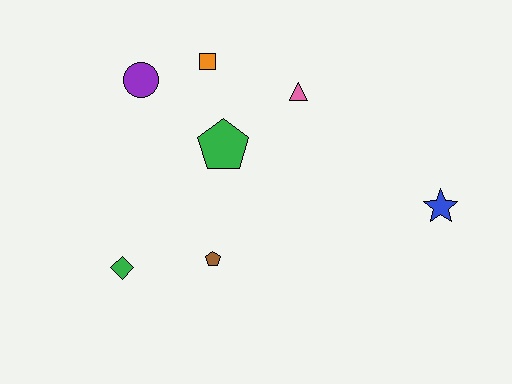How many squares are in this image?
There is 1 square.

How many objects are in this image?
There are 7 objects.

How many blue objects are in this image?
There is 1 blue object.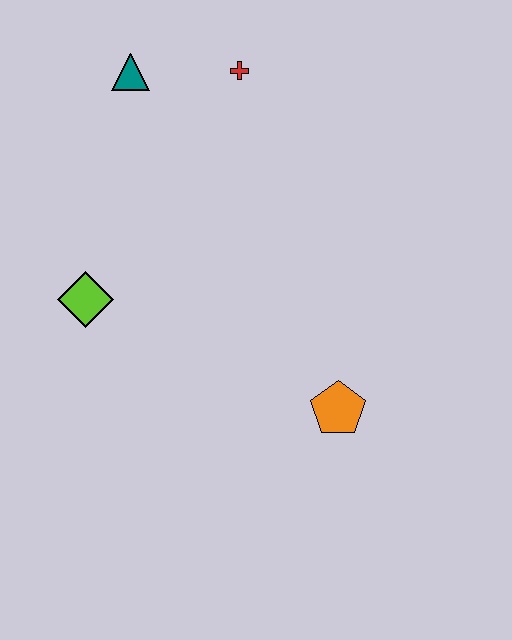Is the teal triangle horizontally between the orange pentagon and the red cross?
No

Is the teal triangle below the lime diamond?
No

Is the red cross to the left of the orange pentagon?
Yes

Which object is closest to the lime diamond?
The teal triangle is closest to the lime diamond.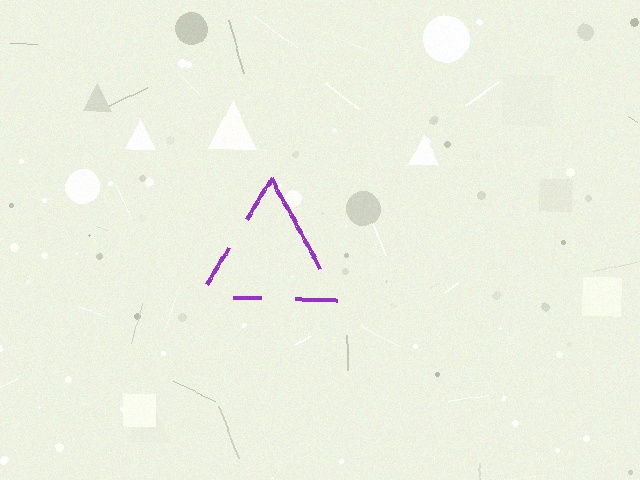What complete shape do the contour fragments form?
The contour fragments form a triangle.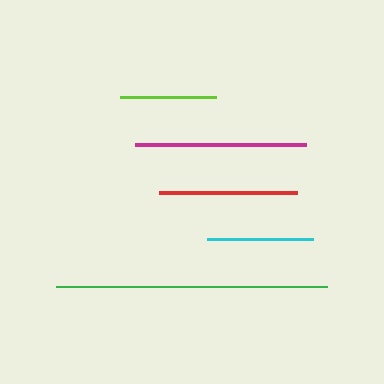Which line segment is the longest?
The green line is the longest at approximately 271 pixels.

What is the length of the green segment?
The green segment is approximately 271 pixels long.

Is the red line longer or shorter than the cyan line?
The red line is longer than the cyan line.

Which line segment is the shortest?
The lime line is the shortest at approximately 96 pixels.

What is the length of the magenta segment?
The magenta segment is approximately 171 pixels long.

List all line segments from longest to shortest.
From longest to shortest: green, magenta, red, cyan, lime.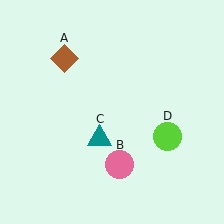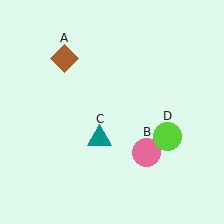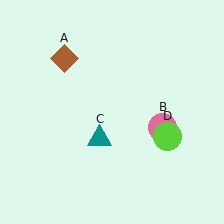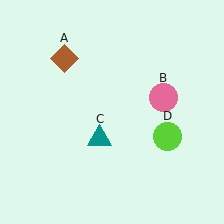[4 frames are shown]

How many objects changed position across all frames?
1 object changed position: pink circle (object B).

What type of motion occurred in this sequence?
The pink circle (object B) rotated counterclockwise around the center of the scene.